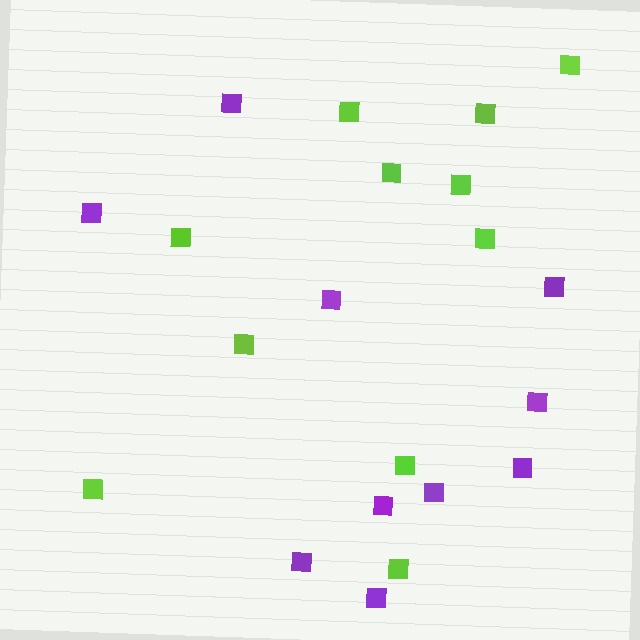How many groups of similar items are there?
There are 2 groups: one group of purple squares (10) and one group of lime squares (11).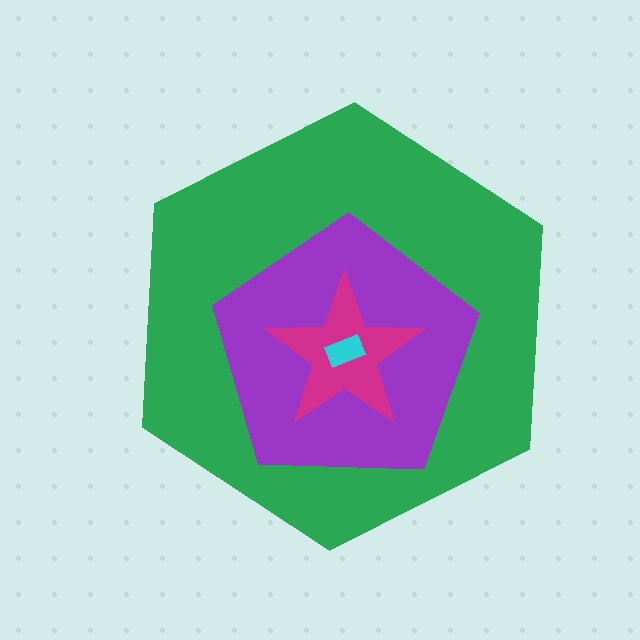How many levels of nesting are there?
4.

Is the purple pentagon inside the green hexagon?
Yes.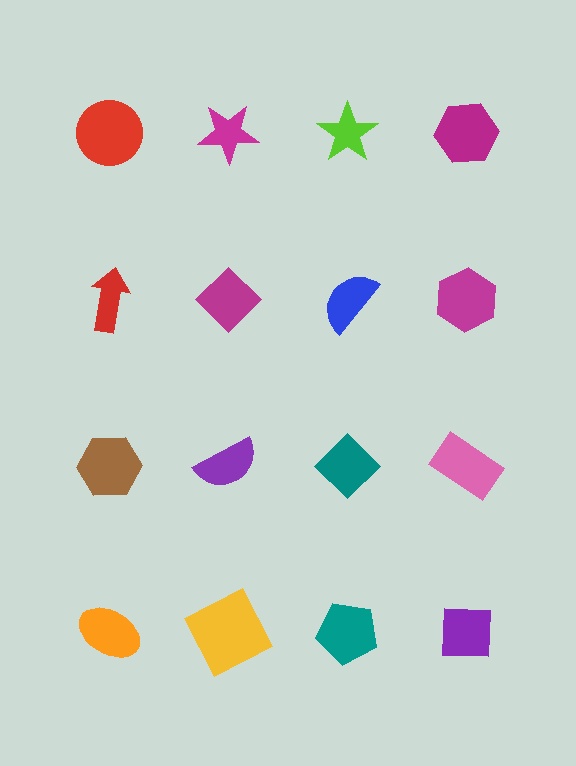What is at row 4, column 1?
An orange ellipse.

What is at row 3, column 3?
A teal diamond.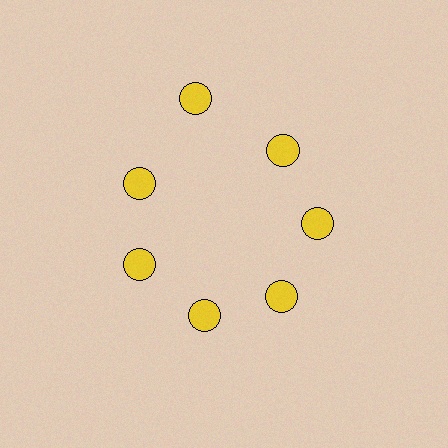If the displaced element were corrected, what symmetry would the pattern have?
It would have 7-fold rotational symmetry — the pattern would map onto itself every 51 degrees.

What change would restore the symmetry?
The symmetry would be restored by moving it inward, back onto the ring so that all 7 circles sit at equal angles and equal distance from the center.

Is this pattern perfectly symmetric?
No. The 7 yellow circles are arranged in a ring, but one element near the 12 o'clock position is pushed outward from the center, breaking the 7-fold rotational symmetry.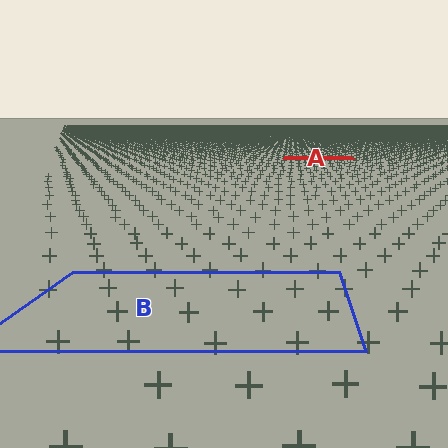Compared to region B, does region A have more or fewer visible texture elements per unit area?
Region A has more texture elements per unit area — they are packed more densely because it is farther away.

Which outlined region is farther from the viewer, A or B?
Region A is farther from the viewer — the texture elements inside it appear smaller and more densely packed.